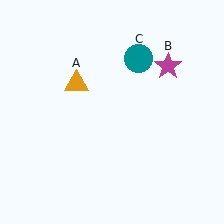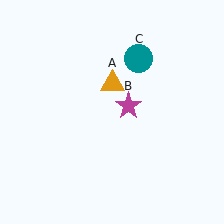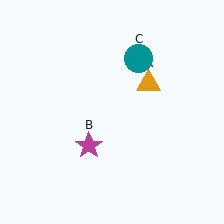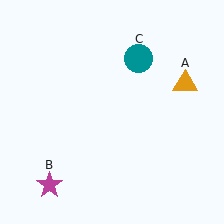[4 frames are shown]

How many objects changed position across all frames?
2 objects changed position: orange triangle (object A), magenta star (object B).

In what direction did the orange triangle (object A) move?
The orange triangle (object A) moved right.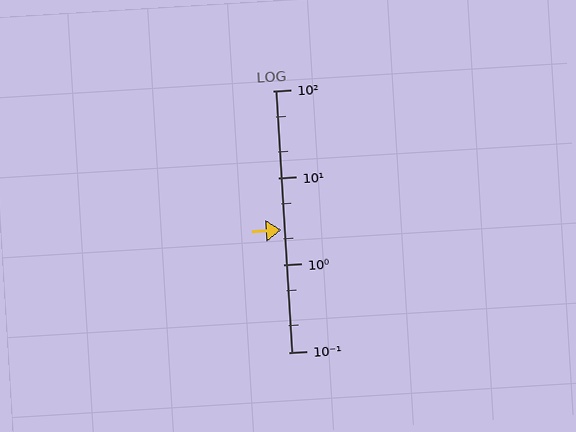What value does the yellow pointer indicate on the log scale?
The pointer indicates approximately 2.5.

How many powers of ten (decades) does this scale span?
The scale spans 3 decades, from 0.1 to 100.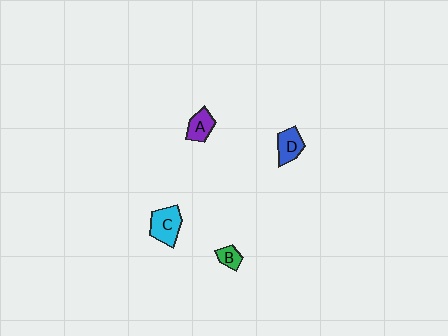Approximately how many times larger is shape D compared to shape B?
Approximately 1.7 times.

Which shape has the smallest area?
Shape B (green).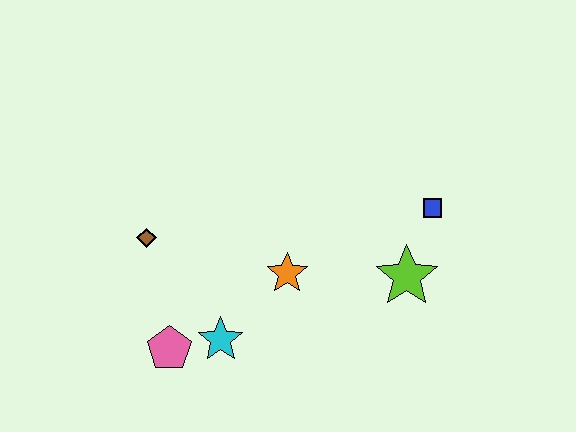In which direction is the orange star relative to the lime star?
The orange star is to the left of the lime star.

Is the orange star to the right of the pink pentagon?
Yes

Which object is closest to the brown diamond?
The pink pentagon is closest to the brown diamond.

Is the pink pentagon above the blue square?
No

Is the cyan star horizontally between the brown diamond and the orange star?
Yes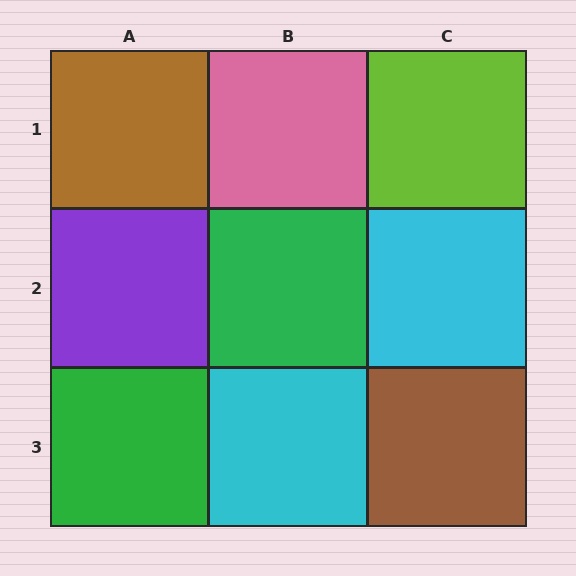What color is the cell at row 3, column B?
Cyan.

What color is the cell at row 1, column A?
Brown.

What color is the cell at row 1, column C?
Lime.